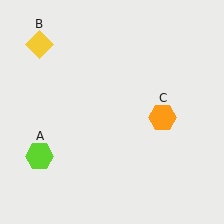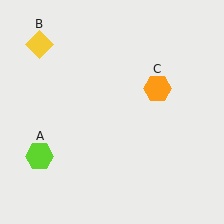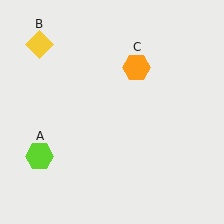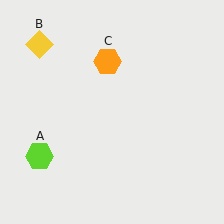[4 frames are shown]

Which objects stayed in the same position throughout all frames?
Lime hexagon (object A) and yellow diamond (object B) remained stationary.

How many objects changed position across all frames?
1 object changed position: orange hexagon (object C).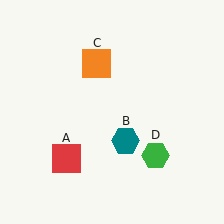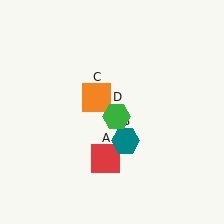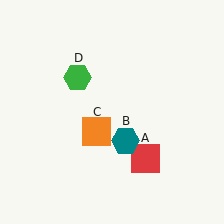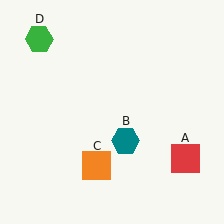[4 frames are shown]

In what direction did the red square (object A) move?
The red square (object A) moved right.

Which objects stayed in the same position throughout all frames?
Teal hexagon (object B) remained stationary.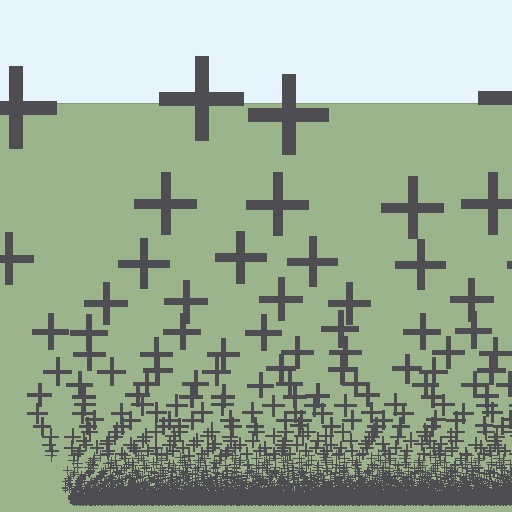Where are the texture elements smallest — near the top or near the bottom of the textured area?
Near the bottom.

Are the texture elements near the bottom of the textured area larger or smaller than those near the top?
Smaller. The gradient is inverted — elements near the bottom are smaller and denser.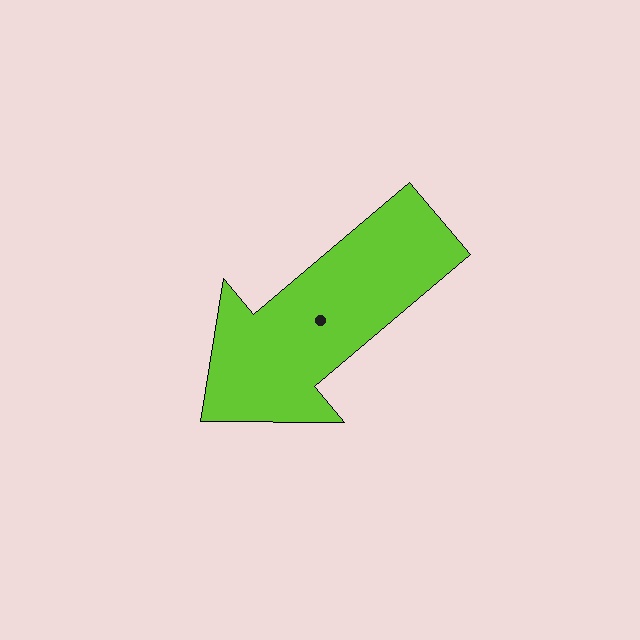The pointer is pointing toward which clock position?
Roughly 8 o'clock.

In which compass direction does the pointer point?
Southwest.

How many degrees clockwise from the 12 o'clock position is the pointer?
Approximately 230 degrees.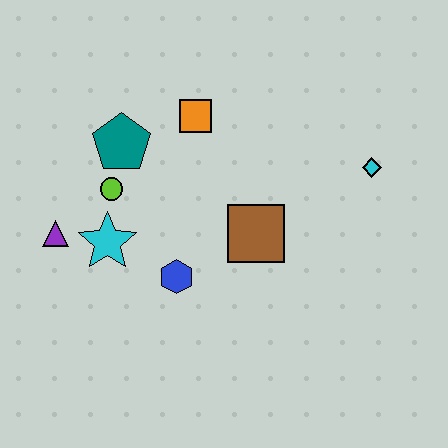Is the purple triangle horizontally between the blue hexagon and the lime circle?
No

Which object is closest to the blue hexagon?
The cyan star is closest to the blue hexagon.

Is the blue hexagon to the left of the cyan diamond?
Yes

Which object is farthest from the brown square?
The purple triangle is farthest from the brown square.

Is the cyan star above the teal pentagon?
No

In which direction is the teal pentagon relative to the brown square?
The teal pentagon is to the left of the brown square.